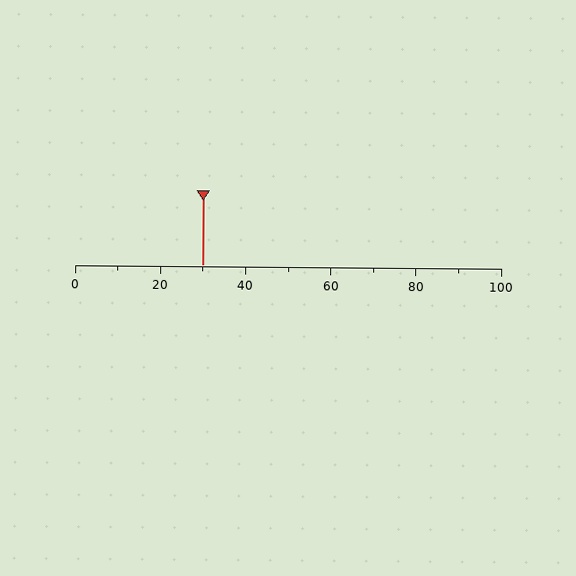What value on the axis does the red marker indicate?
The marker indicates approximately 30.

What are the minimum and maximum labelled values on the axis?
The axis runs from 0 to 100.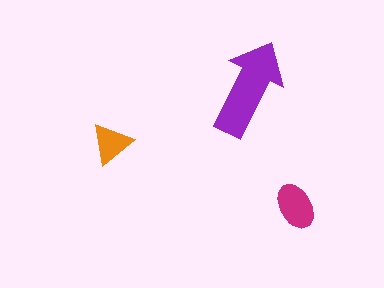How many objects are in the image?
There are 3 objects in the image.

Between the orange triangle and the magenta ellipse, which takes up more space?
The magenta ellipse.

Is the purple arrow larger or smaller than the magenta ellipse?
Larger.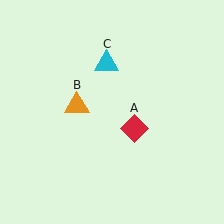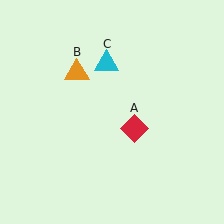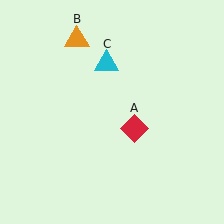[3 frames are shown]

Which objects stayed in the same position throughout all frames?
Red diamond (object A) and cyan triangle (object C) remained stationary.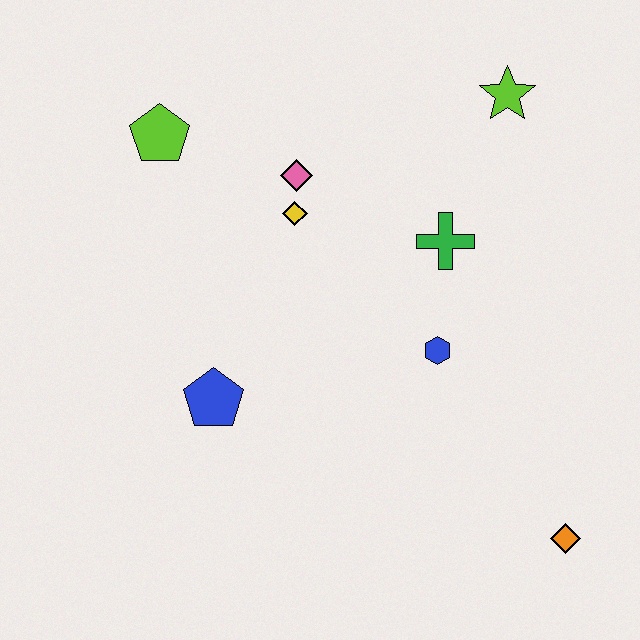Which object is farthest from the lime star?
The orange diamond is farthest from the lime star.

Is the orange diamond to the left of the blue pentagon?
No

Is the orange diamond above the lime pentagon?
No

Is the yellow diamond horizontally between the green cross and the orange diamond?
No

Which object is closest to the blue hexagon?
The green cross is closest to the blue hexagon.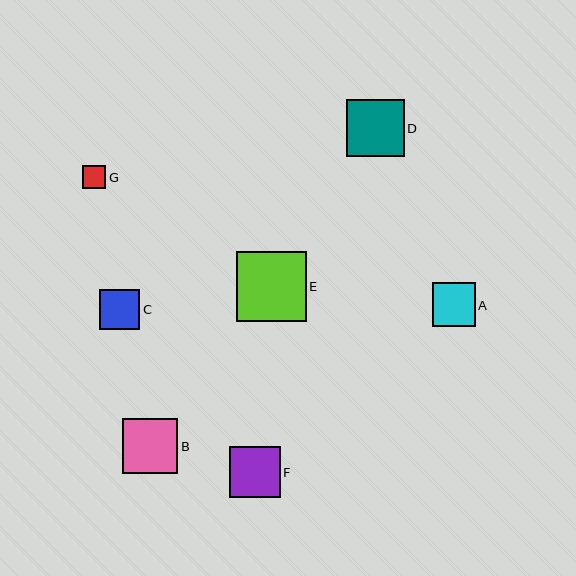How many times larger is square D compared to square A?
Square D is approximately 1.3 times the size of square A.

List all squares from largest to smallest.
From largest to smallest: E, D, B, F, A, C, G.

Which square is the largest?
Square E is the largest with a size of approximately 70 pixels.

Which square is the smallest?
Square G is the smallest with a size of approximately 23 pixels.